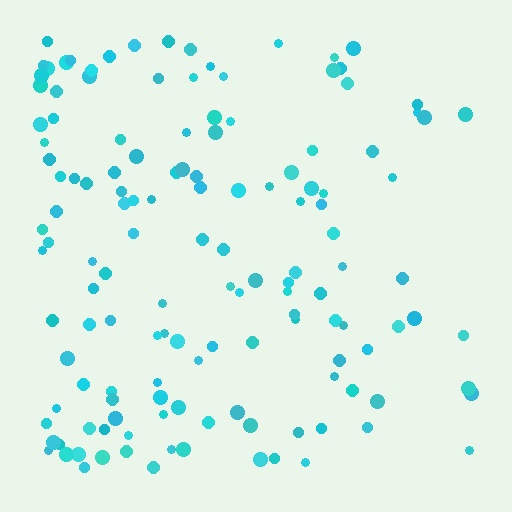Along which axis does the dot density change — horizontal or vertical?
Horizontal.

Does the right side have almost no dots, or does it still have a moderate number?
Still a moderate number, just noticeably fewer than the left.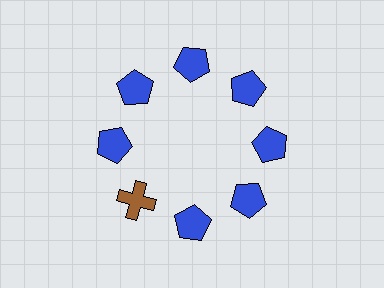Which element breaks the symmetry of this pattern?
The brown cross at roughly the 8 o'clock position breaks the symmetry. All other shapes are blue pentagons.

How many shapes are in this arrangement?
There are 8 shapes arranged in a ring pattern.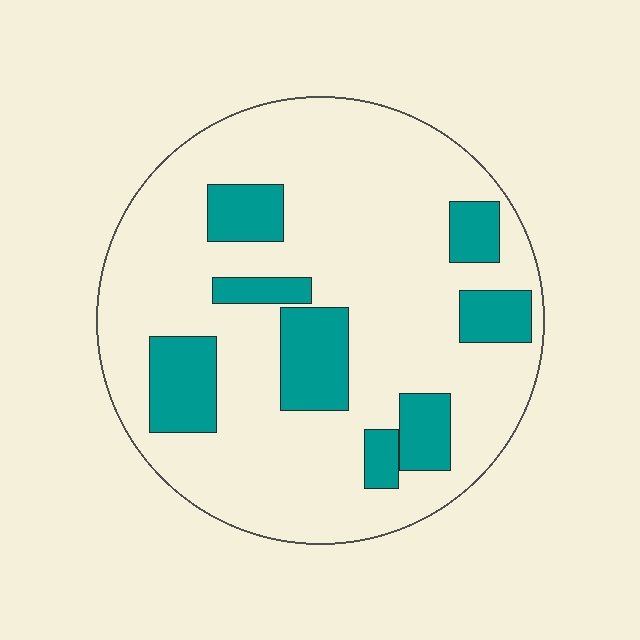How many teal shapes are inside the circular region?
8.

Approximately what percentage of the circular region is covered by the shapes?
Approximately 20%.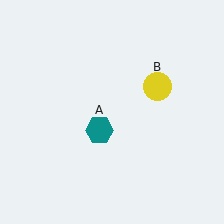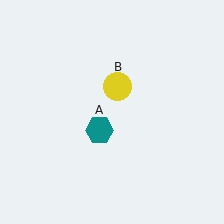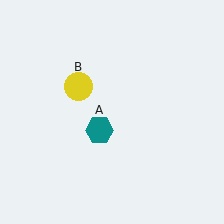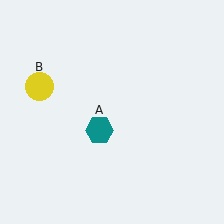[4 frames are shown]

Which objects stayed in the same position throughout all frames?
Teal hexagon (object A) remained stationary.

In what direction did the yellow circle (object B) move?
The yellow circle (object B) moved left.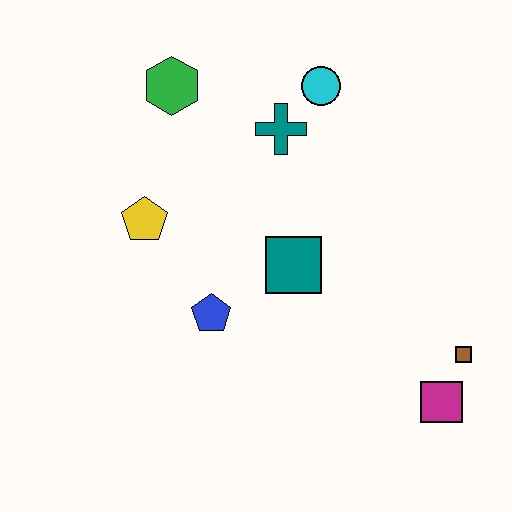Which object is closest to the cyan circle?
The teal cross is closest to the cyan circle.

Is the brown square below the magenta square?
No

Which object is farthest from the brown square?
The green hexagon is farthest from the brown square.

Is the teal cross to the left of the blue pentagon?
No